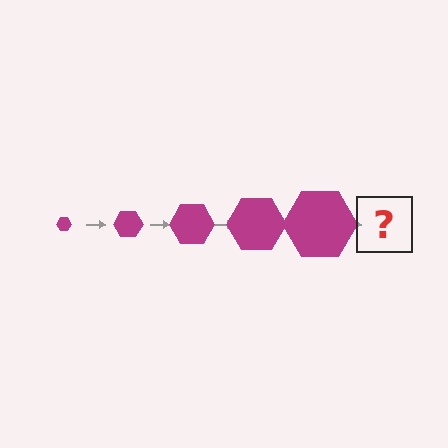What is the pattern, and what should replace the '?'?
The pattern is that the hexagon gets progressively larger each step. The '?' should be a magenta hexagon, larger than the previous one.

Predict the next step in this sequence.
The next step is a magenta hexagon, larger than the previous one.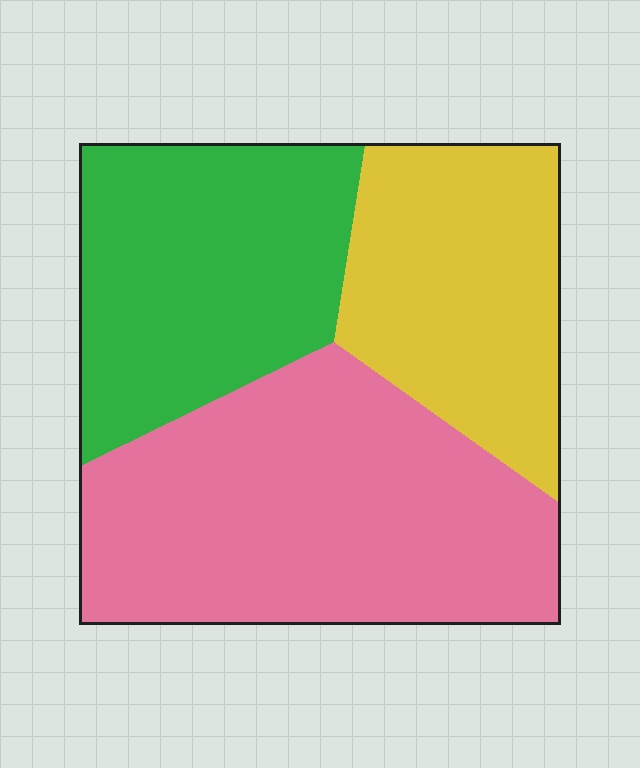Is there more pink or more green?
Pink.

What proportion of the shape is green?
Green covers 30% of the shape.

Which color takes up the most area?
Pink, at roughly 45%.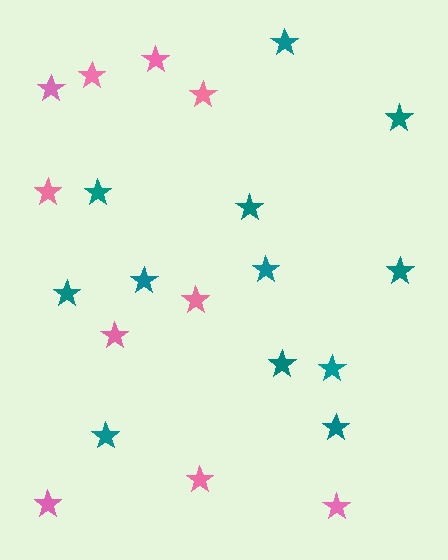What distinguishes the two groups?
There are 2 groups: one group of pink stars (10) and one group of teal stars (12).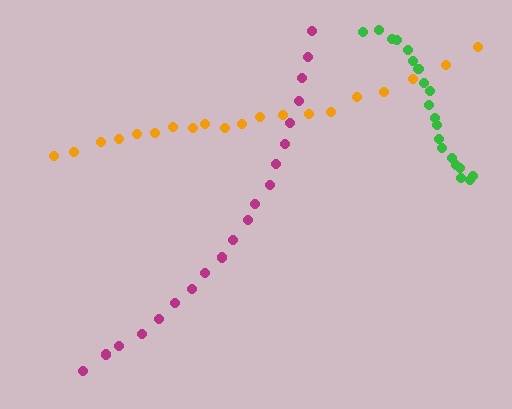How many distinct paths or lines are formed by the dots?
There are 3 distinct paths.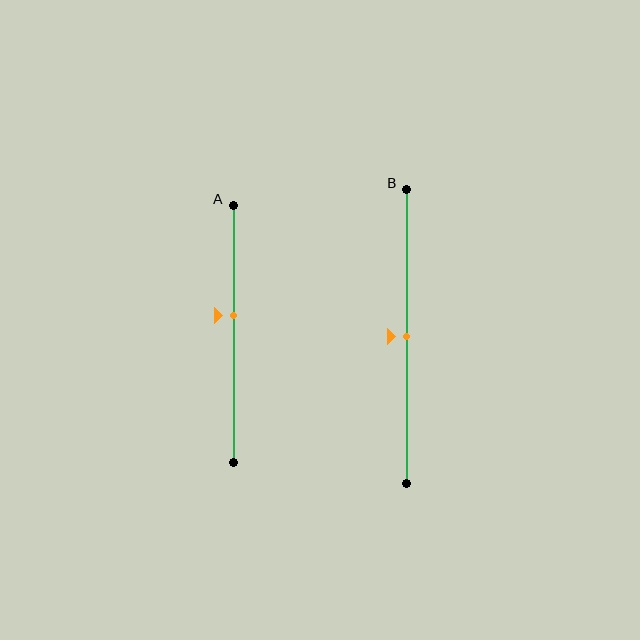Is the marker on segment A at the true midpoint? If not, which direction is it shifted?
No, the marker on segment A is shifted upward by about 7% of the segment length.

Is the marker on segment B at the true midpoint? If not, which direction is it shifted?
Yes, the marker on segment B is at the true midpoint.